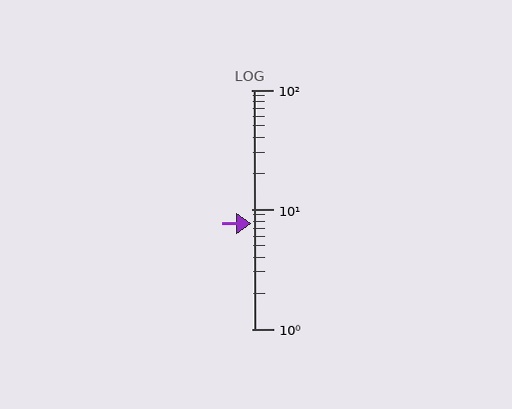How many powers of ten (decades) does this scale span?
The scale spans 2 decades, from 1 to 100.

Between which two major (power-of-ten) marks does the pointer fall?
The pointer is between 1 and 10.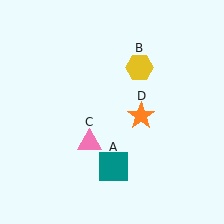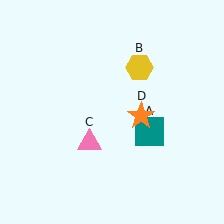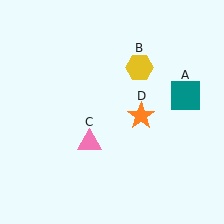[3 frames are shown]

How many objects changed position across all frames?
1 object changed position: teal square (object A).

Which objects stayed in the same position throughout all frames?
Yellow hexagon (object B) and pink triangle (object C) and orange star (object D) remained stationary.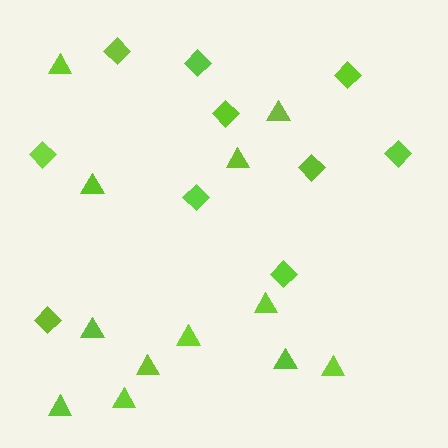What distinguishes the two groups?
There are 2 groups: one group of diamonds (10) and one group of triangles (12).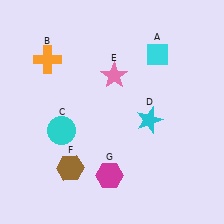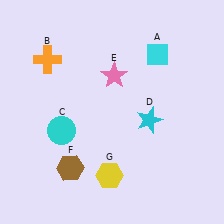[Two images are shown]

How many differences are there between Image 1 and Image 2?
There is 1 difference between the two images.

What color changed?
The hexagon (G) changed from magenta in Image 1 to yellow in Image 2.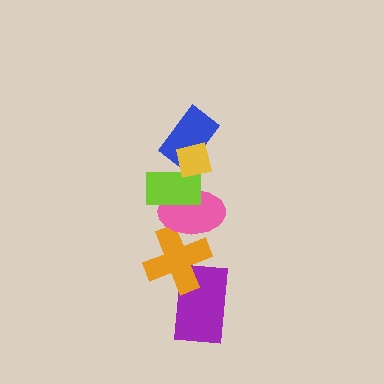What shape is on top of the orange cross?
The pink ellipse is on top of the orange cross.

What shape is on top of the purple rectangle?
The orange cross is on top of the purple rectangle.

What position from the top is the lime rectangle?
The lime rectangle is 3rd from the top.